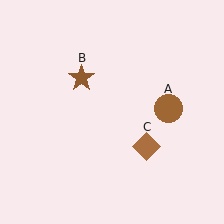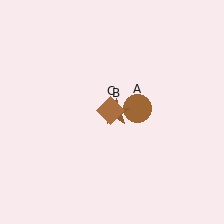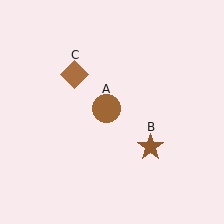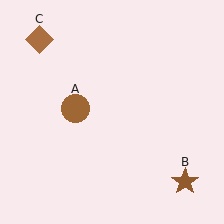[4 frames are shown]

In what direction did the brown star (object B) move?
The brown star (object B) moved down and to the right.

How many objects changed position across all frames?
3 objects changed position: brown circle (object A), brown star (object B), brown diamond (object C).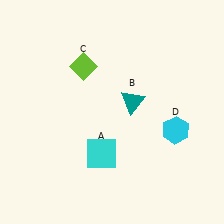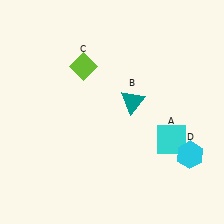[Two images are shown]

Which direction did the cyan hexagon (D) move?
The cyan hexagon (D) moved down.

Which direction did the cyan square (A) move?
The cyan square (A) moved right.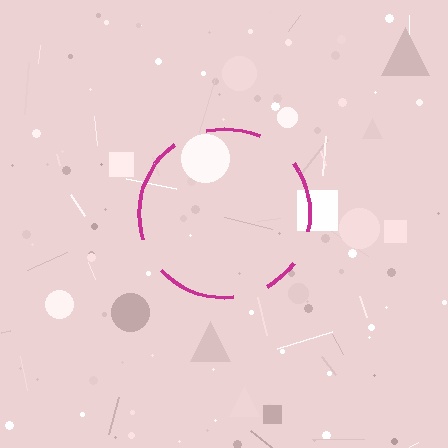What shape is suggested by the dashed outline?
The dashed outline suggests a circle.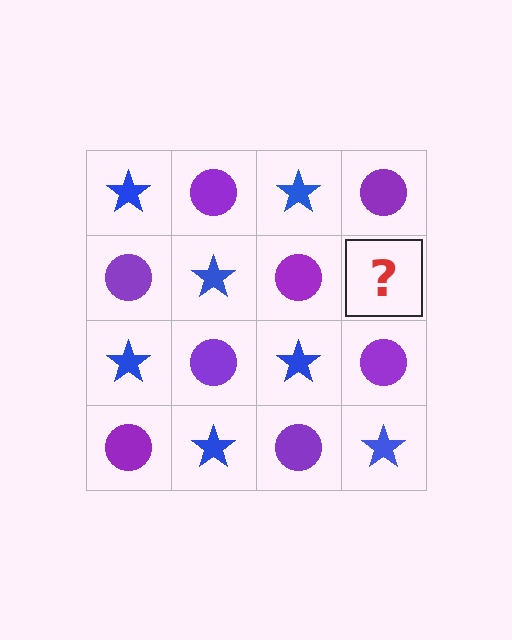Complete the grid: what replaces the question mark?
The question mark should be replaced with a blue star.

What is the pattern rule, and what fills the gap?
The rule is that it alternates blue star and purple circle in a checkerboard pattern. The gap should be filled with a blue star.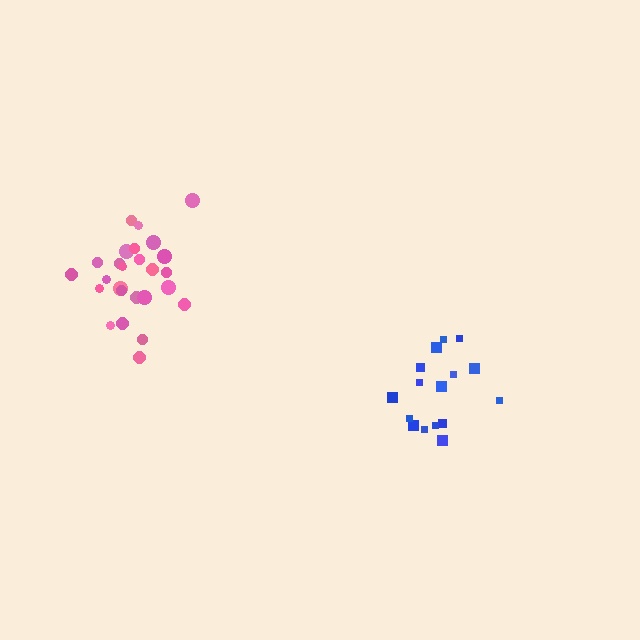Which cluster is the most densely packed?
Pink.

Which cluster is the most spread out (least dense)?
Blue.